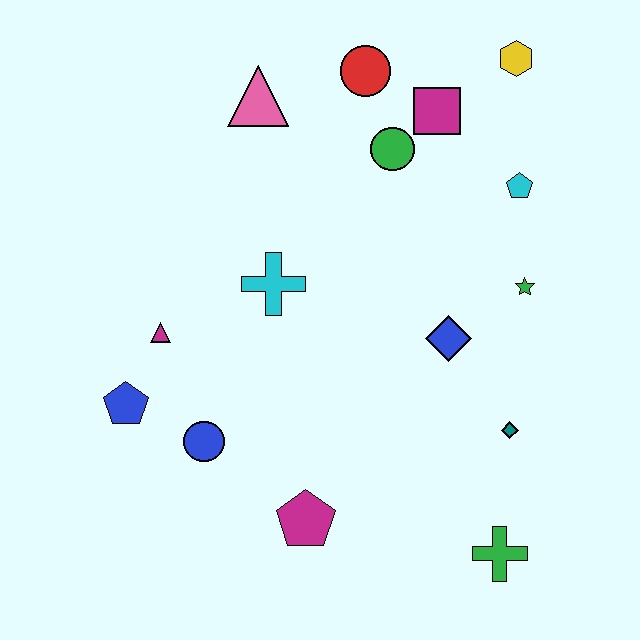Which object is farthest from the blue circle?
The yellow hexagon is farthest from the blue circle.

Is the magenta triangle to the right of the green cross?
No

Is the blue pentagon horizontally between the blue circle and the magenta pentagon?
No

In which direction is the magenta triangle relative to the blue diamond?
The magenta triangle is to the left of the blue diamond.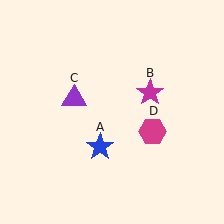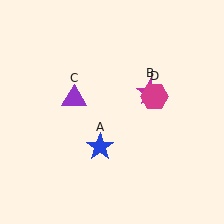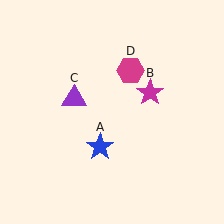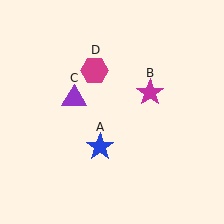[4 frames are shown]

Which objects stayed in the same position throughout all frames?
Blue star (object A) and magenta star (object B) and purple triangle (object C) remained stationary.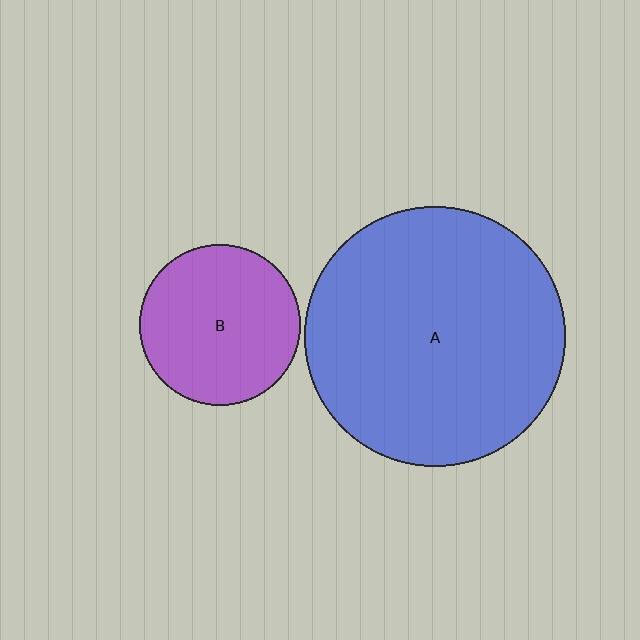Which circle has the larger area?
Circle A (blue).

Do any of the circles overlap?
No, none of the circles overlap.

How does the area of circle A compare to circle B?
Approximately 2.6 times.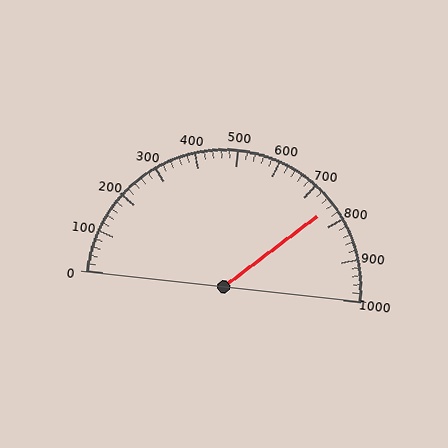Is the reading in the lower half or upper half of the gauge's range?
The reading is in the upper half of the range (0 to 1000).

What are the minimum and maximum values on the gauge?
The gauge ranges from 0 to 1000.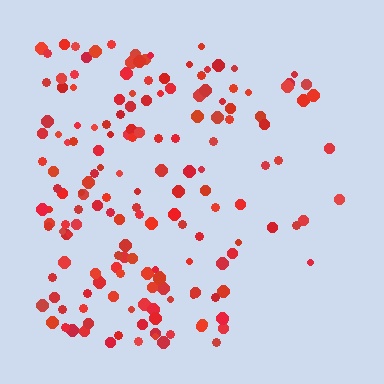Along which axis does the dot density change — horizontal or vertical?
Horizontal.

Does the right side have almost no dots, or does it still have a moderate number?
Still a moderate number, just noticeably fewer than the left.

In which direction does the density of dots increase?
From right to left, with the left side densest.